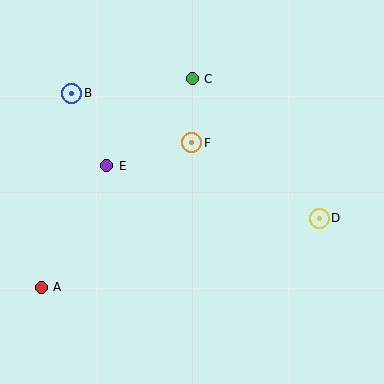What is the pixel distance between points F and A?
The distance between F and A is 209 pixels.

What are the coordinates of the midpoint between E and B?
The midpoint between E and B is at (89, 130).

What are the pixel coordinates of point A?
Point A is at (41, 287).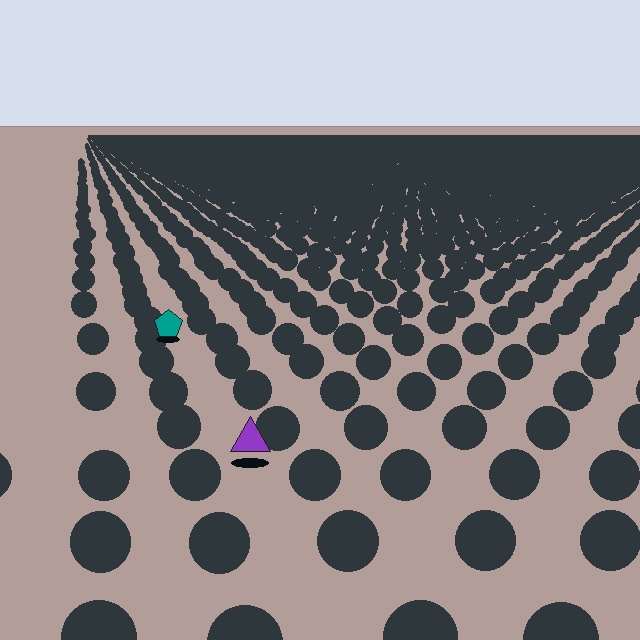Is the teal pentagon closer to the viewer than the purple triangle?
No. The purple triangle is closer — you can tell from the texture gradient: the ground texture is coarser near it.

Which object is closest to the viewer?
The purple triangle is closest. The texture marks near it are larger and more spread out.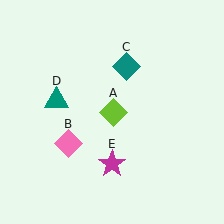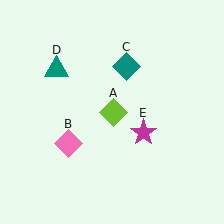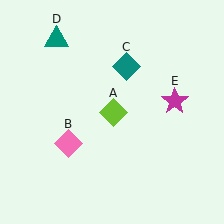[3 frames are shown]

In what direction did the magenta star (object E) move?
The magenta star (object E) moved up and to the right.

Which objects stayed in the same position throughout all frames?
Lime diamond (object A) and pink diamond (object B) and teal diamond (object C) remained stationary.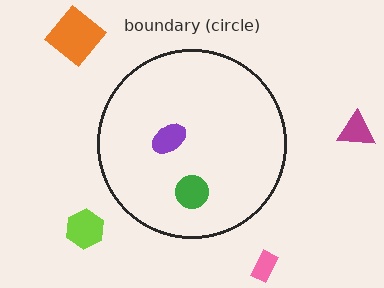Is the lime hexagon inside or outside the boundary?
Outside.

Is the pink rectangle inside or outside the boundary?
Outside.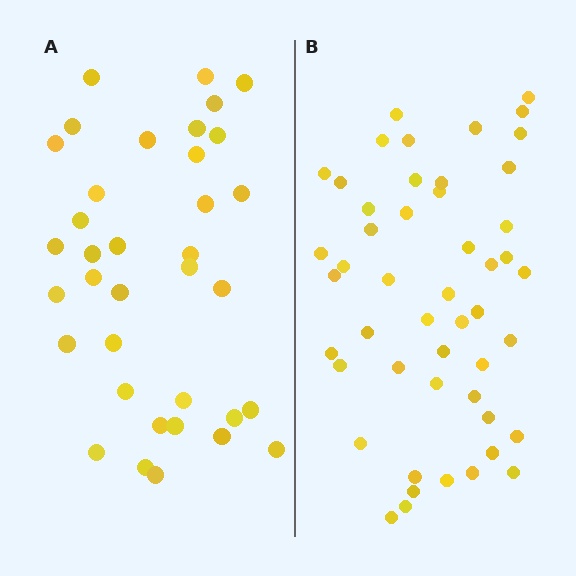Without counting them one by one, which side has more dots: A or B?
Region B (the right region) has more dots.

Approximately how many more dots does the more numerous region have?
Region B has approximately 15 more dots than region A.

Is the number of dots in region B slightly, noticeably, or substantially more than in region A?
Region B has noticeably more, but not dramatically so. The ratio is roughly 1.4 to 1.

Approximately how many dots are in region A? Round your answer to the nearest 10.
About 40 dots. (The exact count is 36, which rounds to 40.)